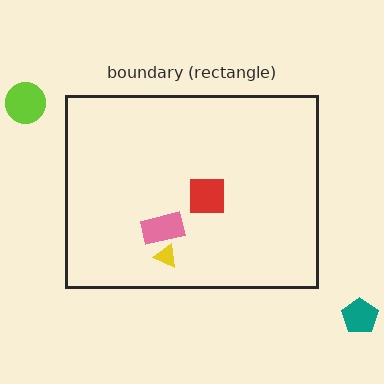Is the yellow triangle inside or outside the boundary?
Inside.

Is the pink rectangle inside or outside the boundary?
Inside.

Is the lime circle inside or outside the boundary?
Outside.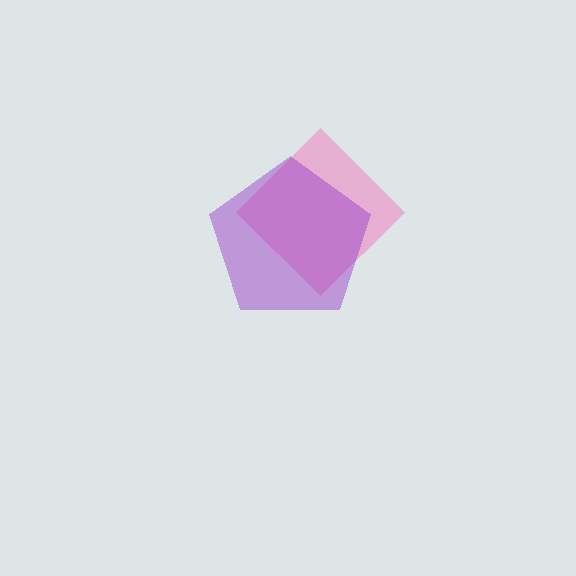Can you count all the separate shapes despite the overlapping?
Yes, there are 2 separate shapes.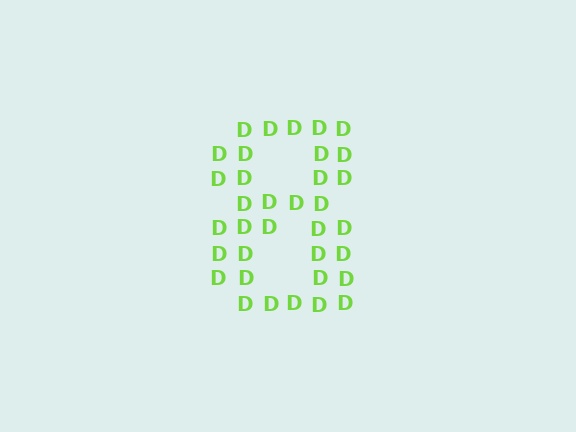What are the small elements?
The small elements are letter D's.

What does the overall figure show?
The overall figure shows the digit 8.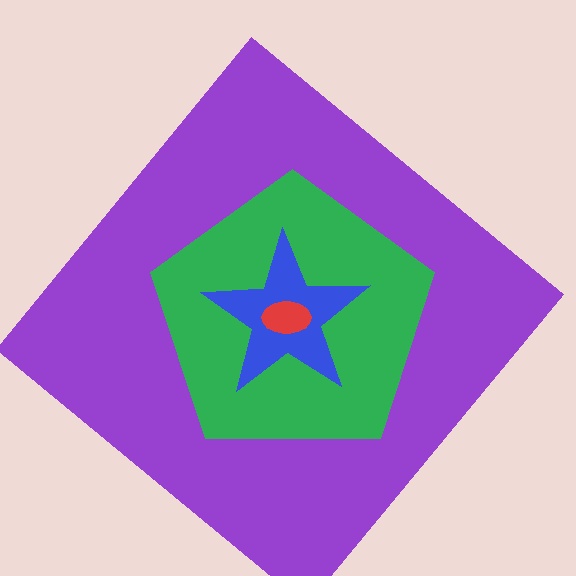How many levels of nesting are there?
4.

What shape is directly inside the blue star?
The red ellipse.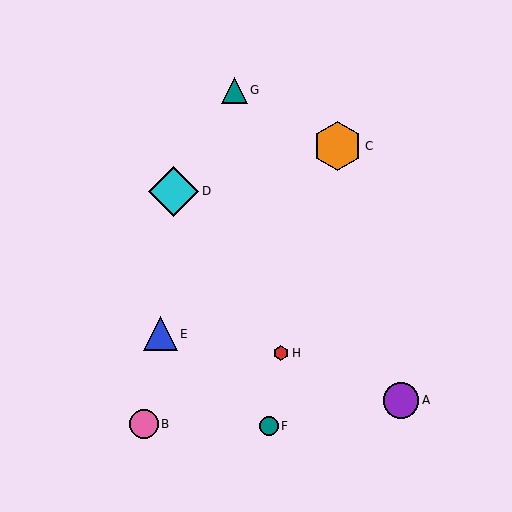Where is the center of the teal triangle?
The center of the teal triangle is at (234, 90).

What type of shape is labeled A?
Shape A is a purple circle.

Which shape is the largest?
The cyan diamond (labeled D) is the largest.